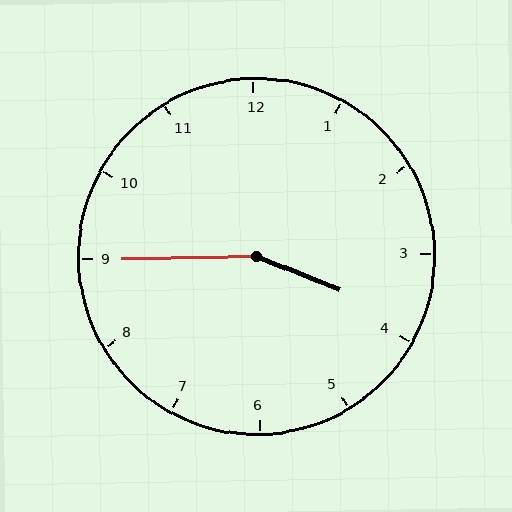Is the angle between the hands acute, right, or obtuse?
It is obtuse.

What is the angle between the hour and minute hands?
Approximately 158 degrees.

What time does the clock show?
3:45.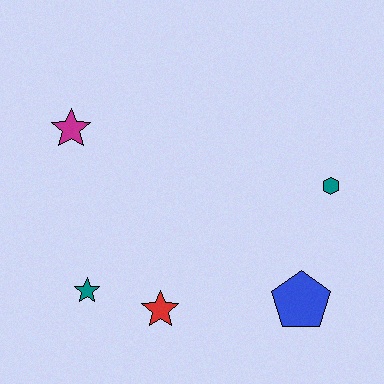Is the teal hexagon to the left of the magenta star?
No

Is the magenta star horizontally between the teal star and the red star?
No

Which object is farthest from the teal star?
The teal hexagon is farthest from the teal star.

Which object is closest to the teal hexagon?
The blue pentagon is closest to the teal hexagon.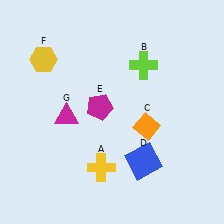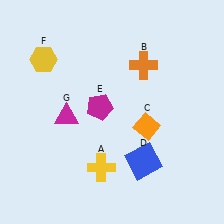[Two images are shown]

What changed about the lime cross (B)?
In Image 1, B is lime. In Image 2, it changed to orange.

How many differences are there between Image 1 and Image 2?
There is 1 difference between the two images.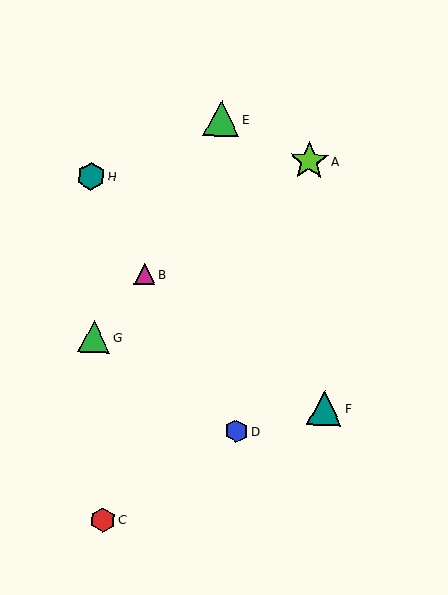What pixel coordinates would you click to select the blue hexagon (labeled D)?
Click at (236, 431) to select the blue hexagon D.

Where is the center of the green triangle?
The center of the green triangle is at (94, 337).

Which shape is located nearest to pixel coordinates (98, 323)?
The green triangle (labeled G) at (94, 337) is nearest to that location.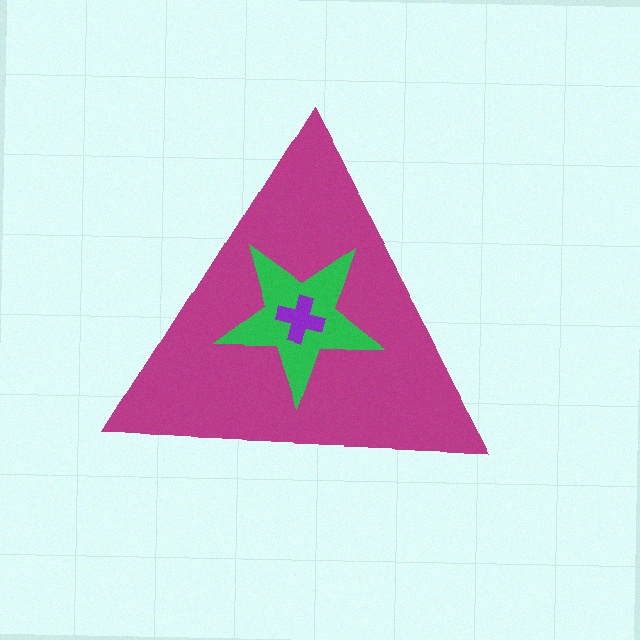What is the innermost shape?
The purple cross.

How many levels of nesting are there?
3.